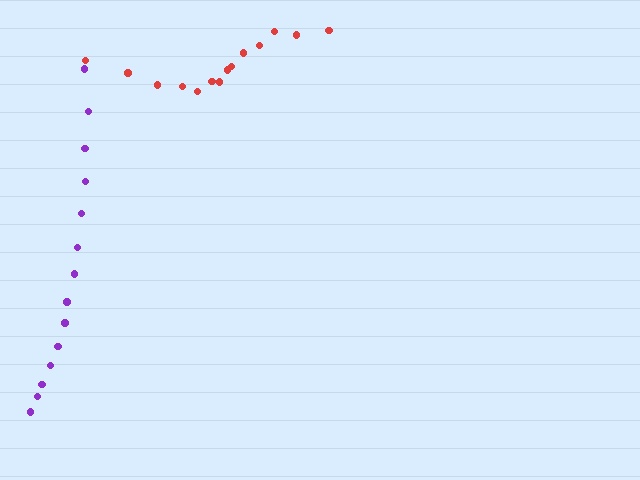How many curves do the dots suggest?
There are 2 distinct paths.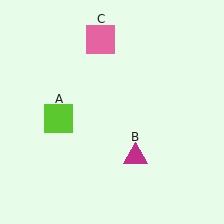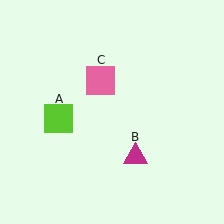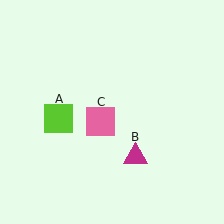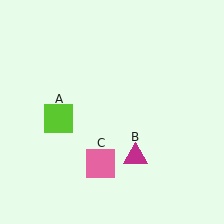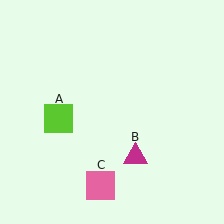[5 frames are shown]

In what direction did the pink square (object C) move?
The pink square (object C) moved down.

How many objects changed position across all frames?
1 object changed position: pink square (object C).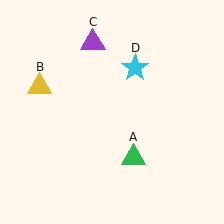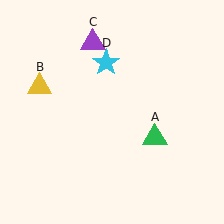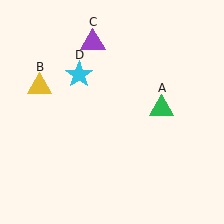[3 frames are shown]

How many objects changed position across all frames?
2 objects changed position: green triangle (object A), cyan star (object D).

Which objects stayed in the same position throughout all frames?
Yellow triangle (object B) and purple triangle (object C) remained stationary.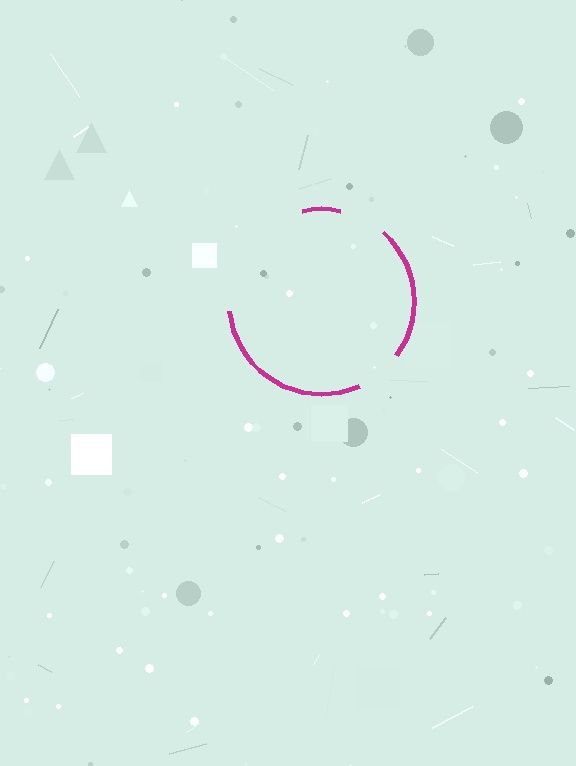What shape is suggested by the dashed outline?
The dashed outline suggests a circle.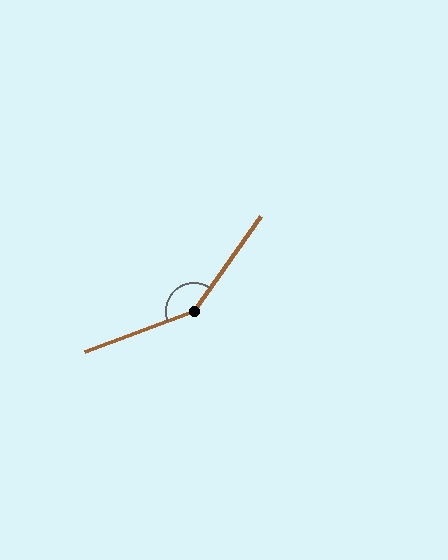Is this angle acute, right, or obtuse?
It is obtuse.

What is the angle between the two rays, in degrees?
Approximately 146 degrees.